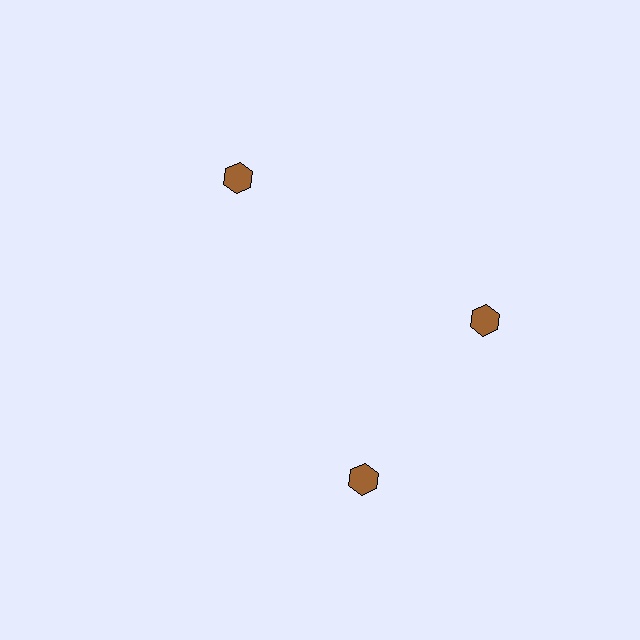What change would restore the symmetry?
The symmetry would be restored by rotating it back into even spacing with its neighbors so that all 3 hexagons sit at equal angles and equal distance from the center.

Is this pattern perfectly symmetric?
No. The 3 brown hexagons are arranged in a ring, but one element near the 7 o'clock position is rotated out of alignment along the ring, breaking the 3-fold rotational symmetry.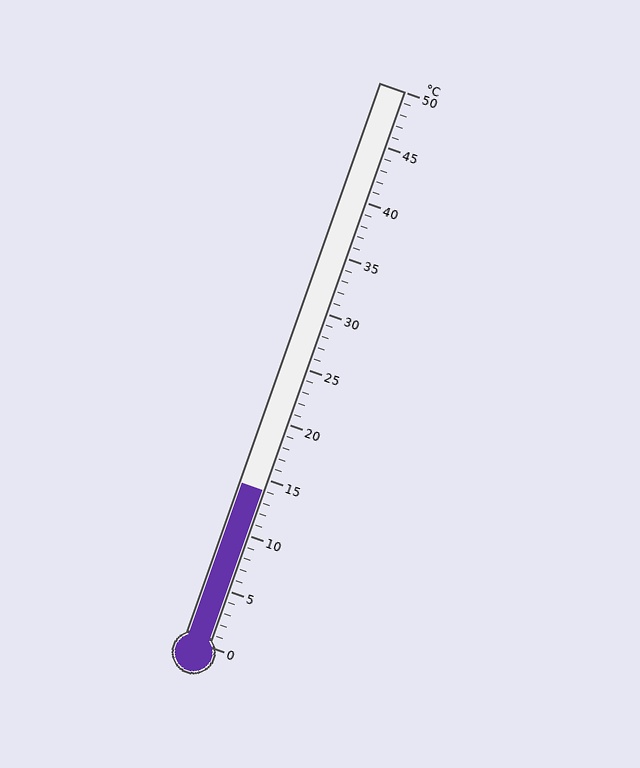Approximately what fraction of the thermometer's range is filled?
The thermometer is filled to approximately 30% of its range.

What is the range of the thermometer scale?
The thermometer scale ranges from 0°C to 50°C.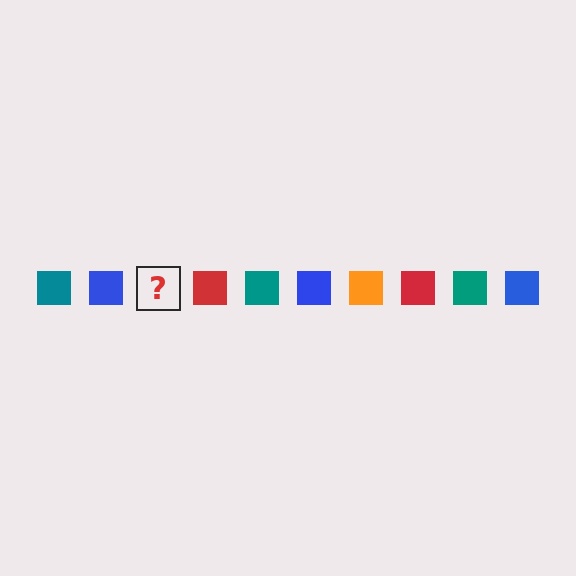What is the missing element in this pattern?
The missing element is an orange square.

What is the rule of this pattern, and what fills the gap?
The rule is that the pattern cycles through teal, blue, orange, red squares. The gap should be filled with an orange square.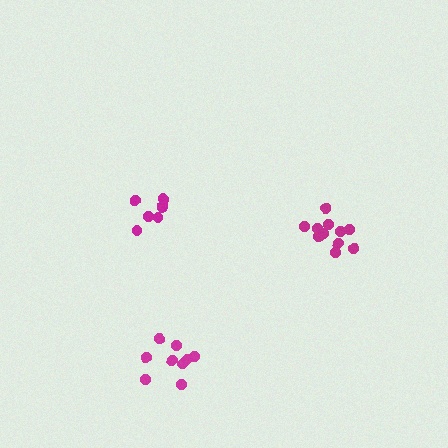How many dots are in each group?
Group 1: 11 dots, Group 2: 7 dots, Group 3: 9 dots (27 total).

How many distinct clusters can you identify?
There are 3 distinct clusters.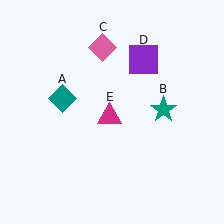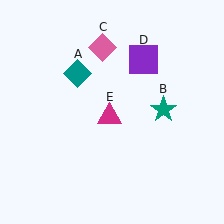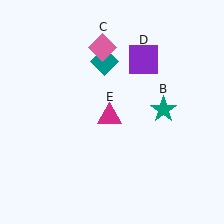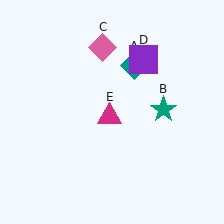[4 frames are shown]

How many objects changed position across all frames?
1 object changed position: teal diamond (object A).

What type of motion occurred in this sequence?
The teal diamond (object A) rotated clockwise around the center of the scene.